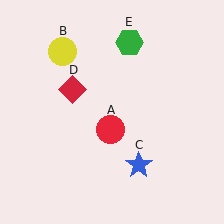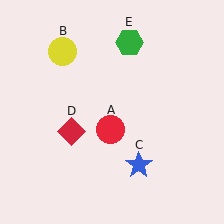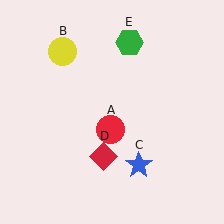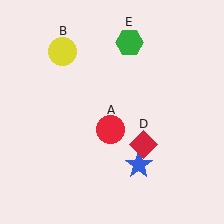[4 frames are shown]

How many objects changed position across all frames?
1 object changed position: red diamond (object D).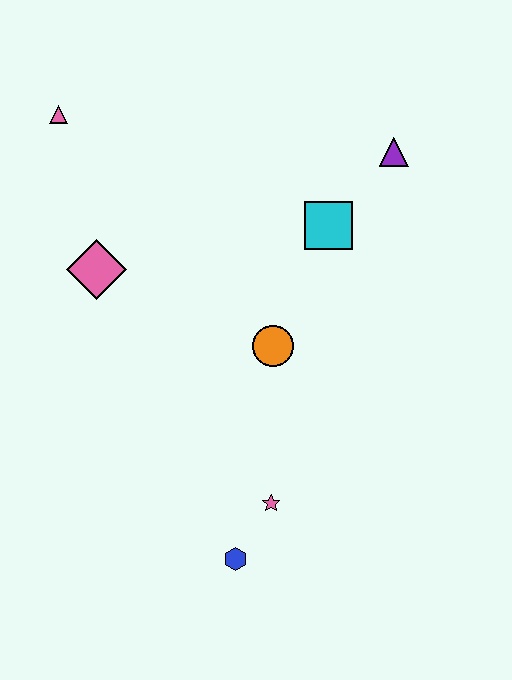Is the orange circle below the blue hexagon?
No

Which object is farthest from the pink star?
The pink triangle is farthest from the pink star.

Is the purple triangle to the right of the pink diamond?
Yes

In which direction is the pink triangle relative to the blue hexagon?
The pink triangle is above the blue hexagon.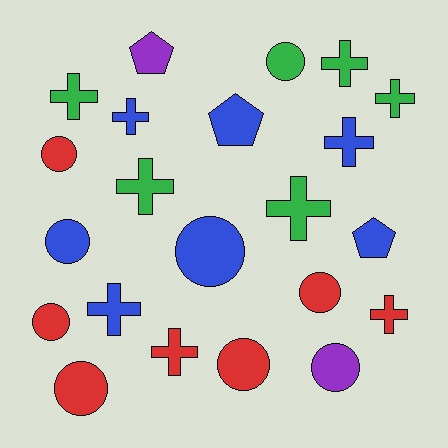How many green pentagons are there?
There are no green pentagons.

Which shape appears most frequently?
Cross, with 10 objects.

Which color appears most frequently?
Red, with 7 objects.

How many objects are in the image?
There are 22 objects.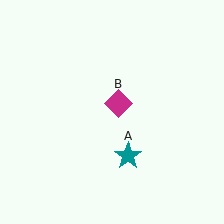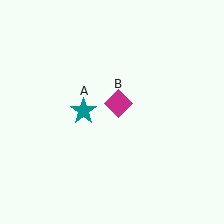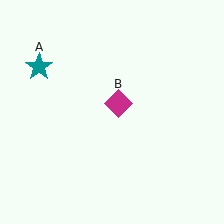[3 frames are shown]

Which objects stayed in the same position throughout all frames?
Magenta diamond (object B) remained stationary.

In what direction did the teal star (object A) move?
The teal star (object A) moved up and to the left.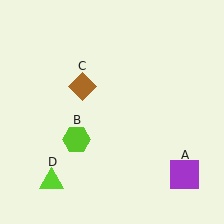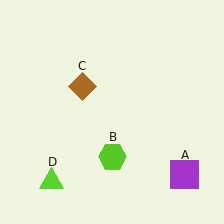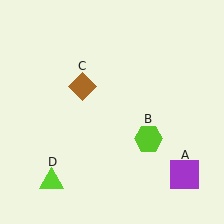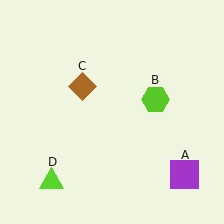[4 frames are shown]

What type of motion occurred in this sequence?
The lime hexagon (object B) rotated counterclockwise around the center of the scene.